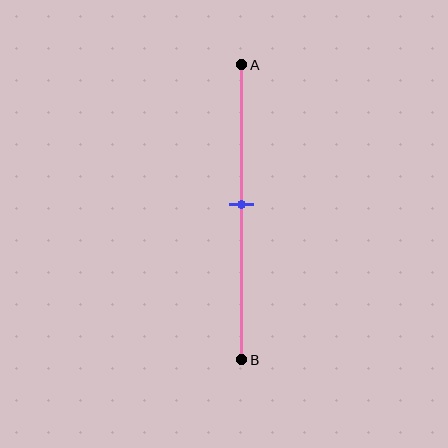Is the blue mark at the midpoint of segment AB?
Yes, the mark is approximately at the midpoint.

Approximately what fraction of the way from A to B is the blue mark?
The blue mark is approximately 45% of the way from A to B.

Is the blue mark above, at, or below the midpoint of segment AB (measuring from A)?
The blue mark is approximately at the midpoint of segment AB.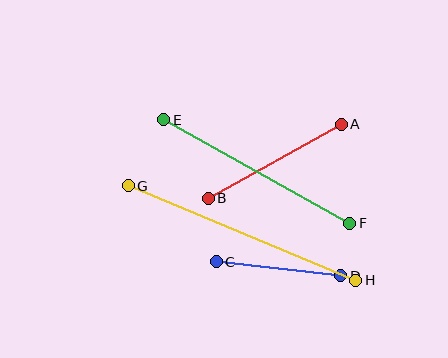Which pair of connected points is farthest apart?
Points G and H are farthest apart.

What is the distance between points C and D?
The distance is approximately 125 pixels.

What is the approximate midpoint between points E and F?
The midpoint is at approximately (257, 172) pixels.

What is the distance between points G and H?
The distance is approximately 246 pixels.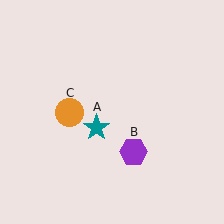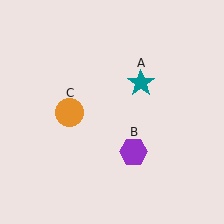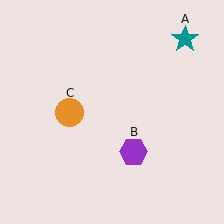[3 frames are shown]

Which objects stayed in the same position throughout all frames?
Purple hexagon (object B) and orange circle (object C) remained stationary.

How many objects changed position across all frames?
1 object changed position: teal star (object A).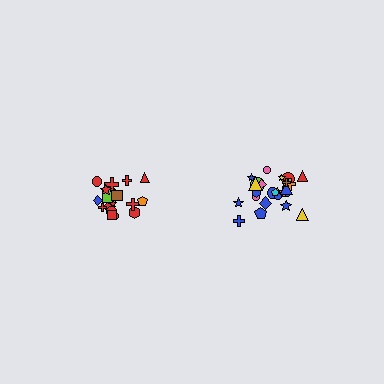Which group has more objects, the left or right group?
The right group.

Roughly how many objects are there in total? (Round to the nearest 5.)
Roughly 45 objects in total.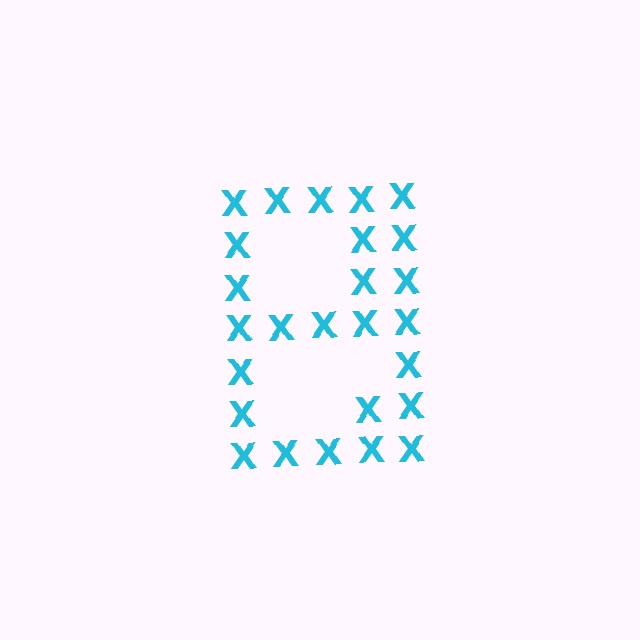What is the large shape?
The large shape is the letter B.